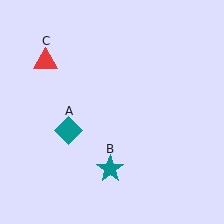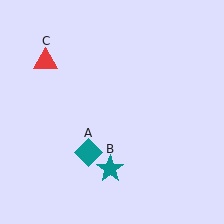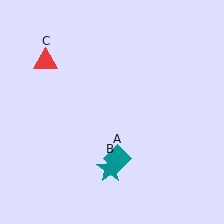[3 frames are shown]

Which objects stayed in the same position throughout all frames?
Teal star (object B) and red triangle (object C) remained stationary.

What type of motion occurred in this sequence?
The teal diamond (object A) rotated counterclockwise around the center of the scene.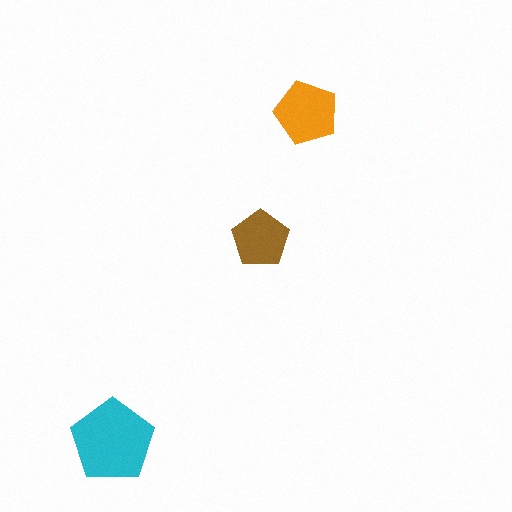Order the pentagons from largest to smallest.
the cyan one, the orange one, the brown one.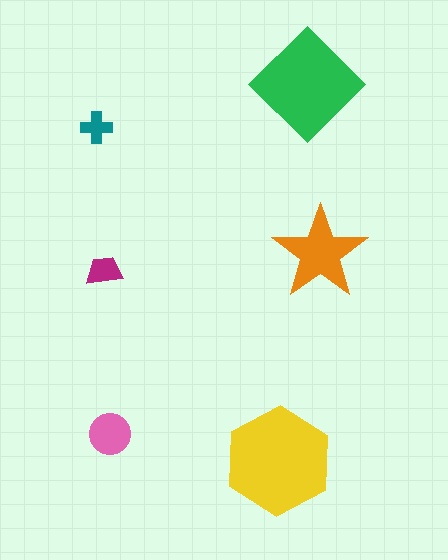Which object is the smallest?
The teal cross.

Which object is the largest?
The yellow hexagon.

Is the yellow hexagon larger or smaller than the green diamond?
Larger.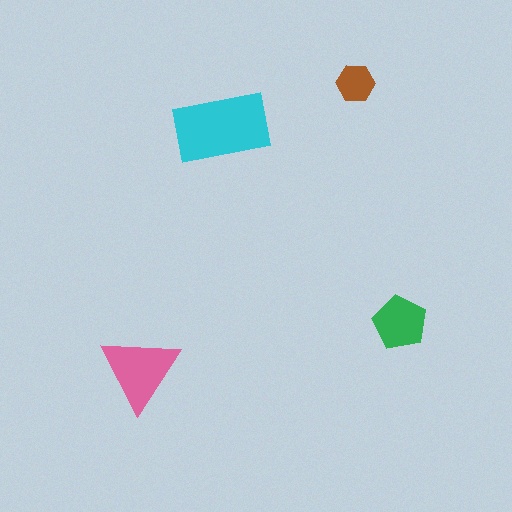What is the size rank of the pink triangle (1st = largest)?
2nd.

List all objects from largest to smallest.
The cyan rectangle, the pink triangle, the green pentagon, the brown hexagon.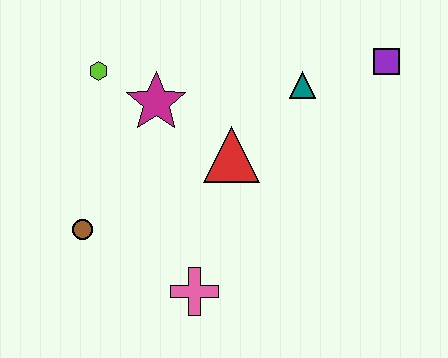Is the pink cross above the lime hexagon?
No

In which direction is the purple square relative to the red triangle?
The purple square is to the right of the red triangle.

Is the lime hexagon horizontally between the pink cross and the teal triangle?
No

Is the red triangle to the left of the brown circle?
No